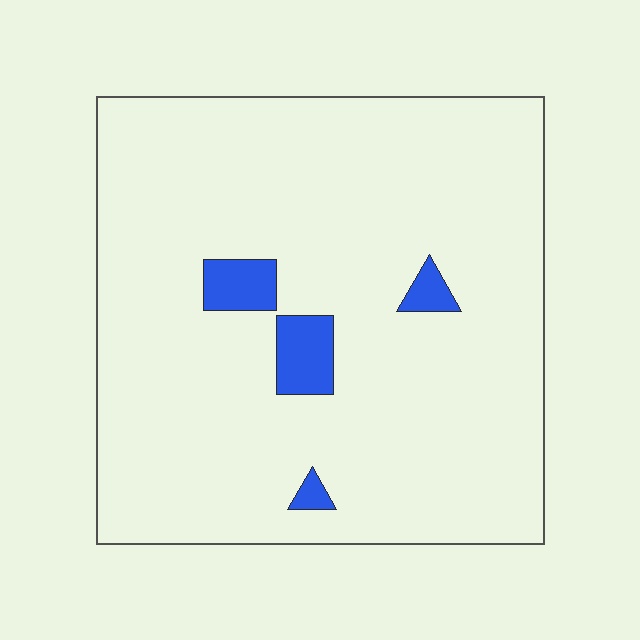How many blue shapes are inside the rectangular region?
4.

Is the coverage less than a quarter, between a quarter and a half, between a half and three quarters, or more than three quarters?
Less than a quarter.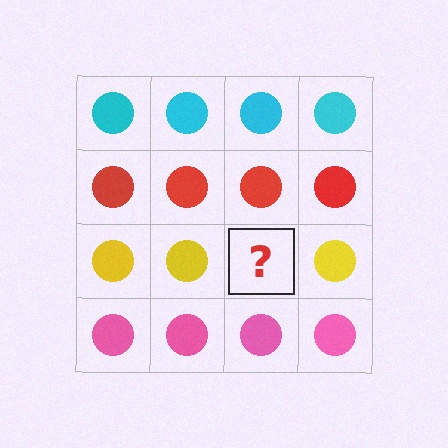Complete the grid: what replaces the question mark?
The question mark should be replaced with a yellow circle.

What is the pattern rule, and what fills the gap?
The rule is that each row has a consistent color. The gap should be filled with a yellow circle.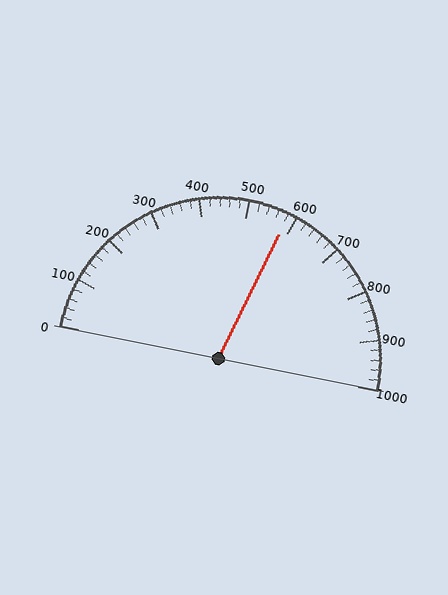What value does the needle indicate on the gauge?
The needle indicates approximately 580.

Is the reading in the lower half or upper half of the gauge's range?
The reading is in the upper half of the range (0 to 1000).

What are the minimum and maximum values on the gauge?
The gauge ranges from 0 to 1000.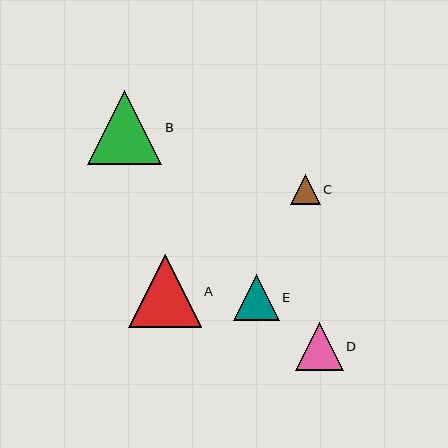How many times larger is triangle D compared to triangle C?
Triangle D is approximately 1.6 times the size of triangle C.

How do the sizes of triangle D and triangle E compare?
Triangle D and triangle E are approximately the same size.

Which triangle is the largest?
Triangle B is the largest with a size of approximately 74 pixels.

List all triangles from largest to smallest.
From largest to smallest: B, A, D, E, C.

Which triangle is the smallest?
Triangle C is the smallest with a size of approximately 30 pixels.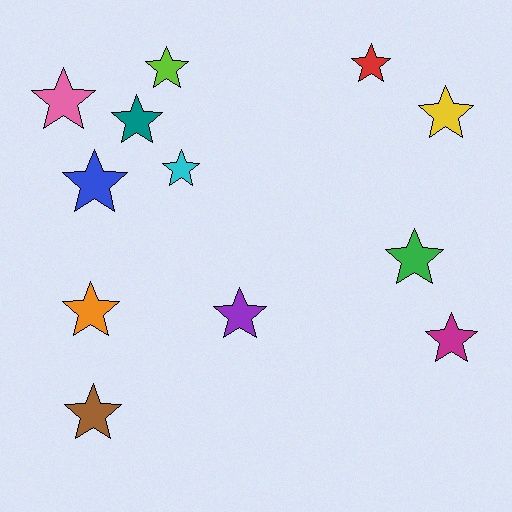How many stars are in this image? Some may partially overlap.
There are 12 stars.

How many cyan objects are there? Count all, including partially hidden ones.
There is 1 cyan object.